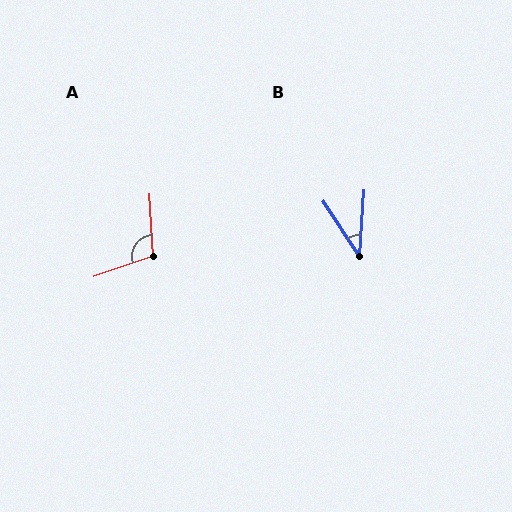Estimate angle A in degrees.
Approximately 106 degrees.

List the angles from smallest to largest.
B (36°), A (106°).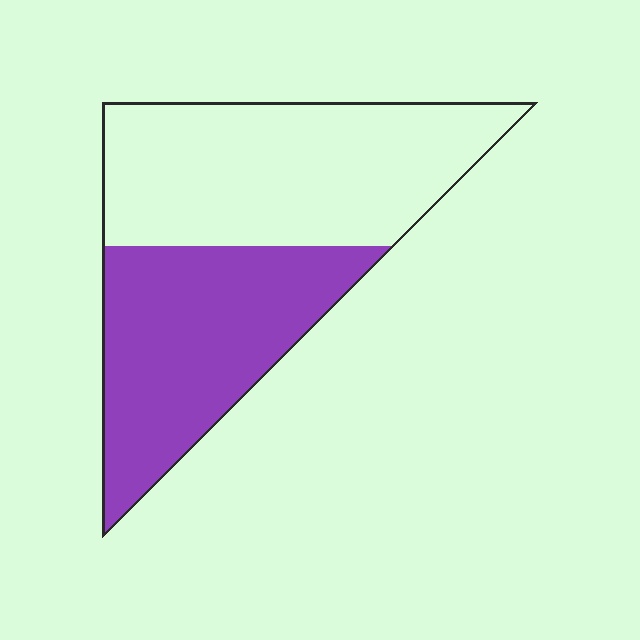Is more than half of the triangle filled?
No.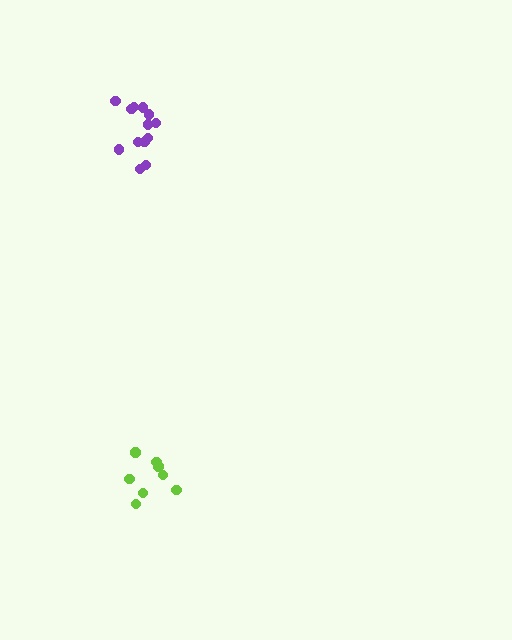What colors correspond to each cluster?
The clusters are colored: purple, lime.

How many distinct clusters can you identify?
There are 2 distinct clusters.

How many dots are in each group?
Group 1: 13 dots, Group 2: 8 dots (21 total).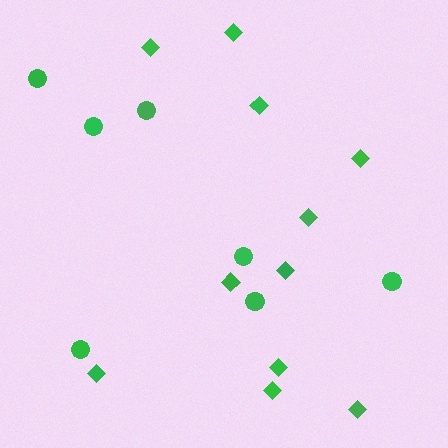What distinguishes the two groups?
There are 2 groups: one group of diamonds (11) and one group of circles (7).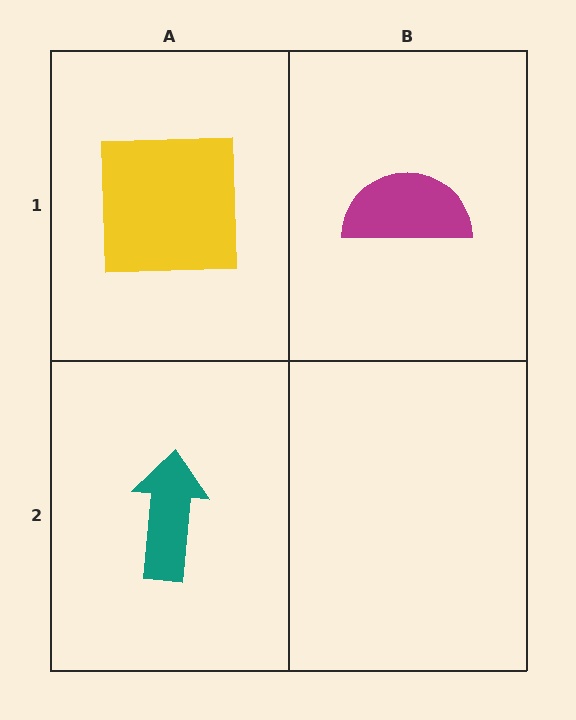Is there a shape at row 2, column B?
No, that cell is empty.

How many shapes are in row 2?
1 shape.